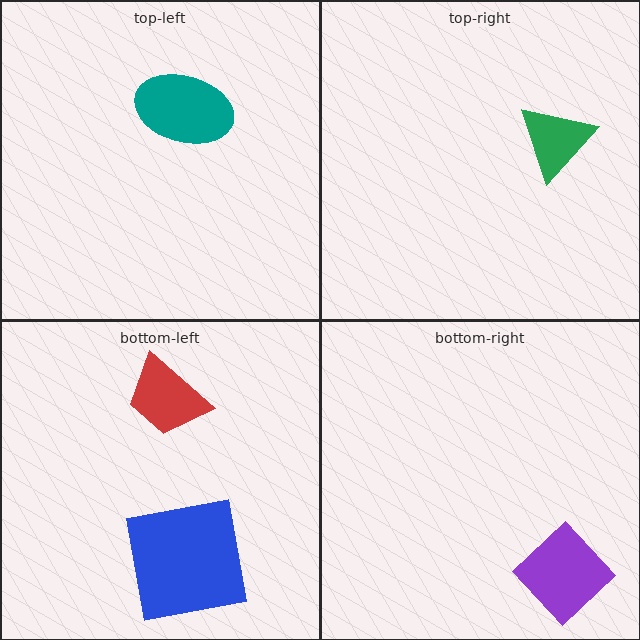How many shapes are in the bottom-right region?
1.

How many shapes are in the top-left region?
1.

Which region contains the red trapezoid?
The bottom-left region.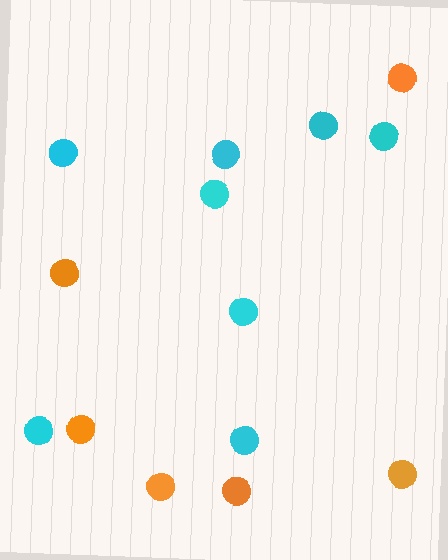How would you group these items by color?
There are 2 groups: one group of cyan circles (8) and one group of orange circles (6).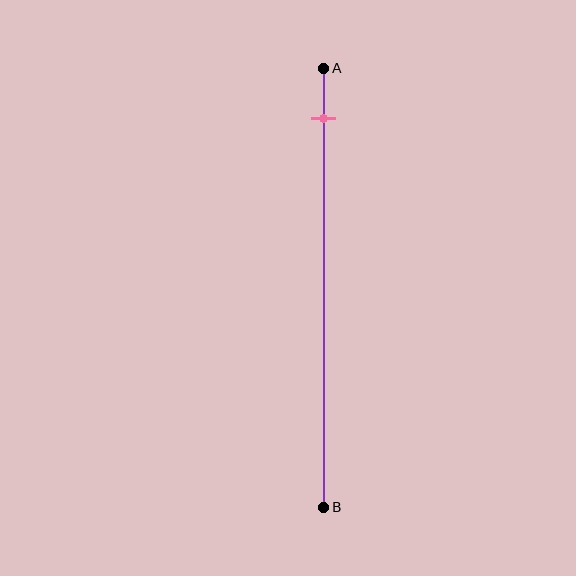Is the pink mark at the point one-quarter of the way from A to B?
No, the mark is at about 10% from A, not at the 25% one-quarter point.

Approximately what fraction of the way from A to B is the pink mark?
The pink mark is approximately 10% of the way from A to B.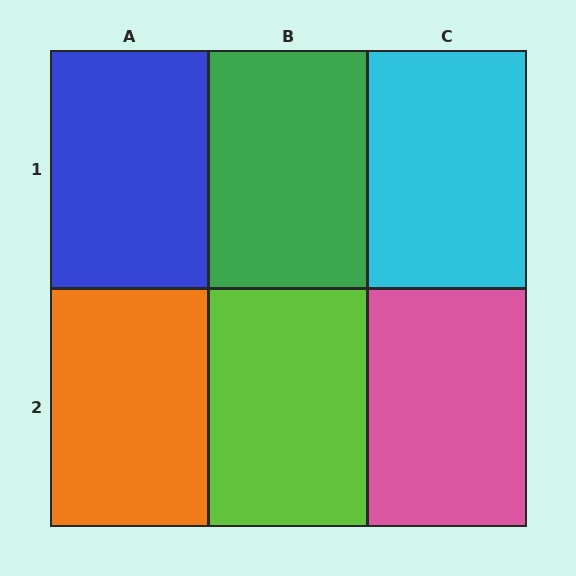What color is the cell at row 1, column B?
Green.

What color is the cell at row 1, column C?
Cyan.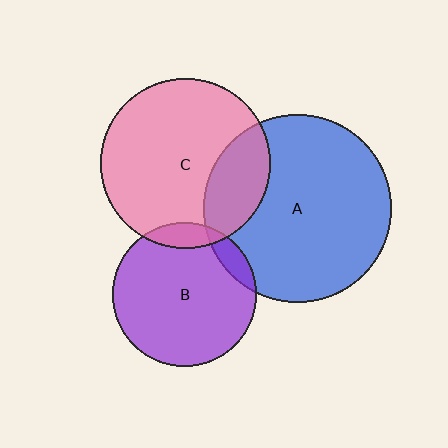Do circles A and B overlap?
Yes.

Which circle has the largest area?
Circle A (blue).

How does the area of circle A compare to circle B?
Approximately 1.7 times.